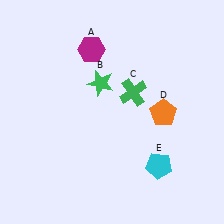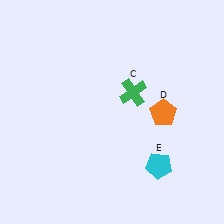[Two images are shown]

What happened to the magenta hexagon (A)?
The magenta hexagon (A) was removed in Image 2. It was in the top-left area of Image 1.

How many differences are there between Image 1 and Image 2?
There are 2 differences between the two images.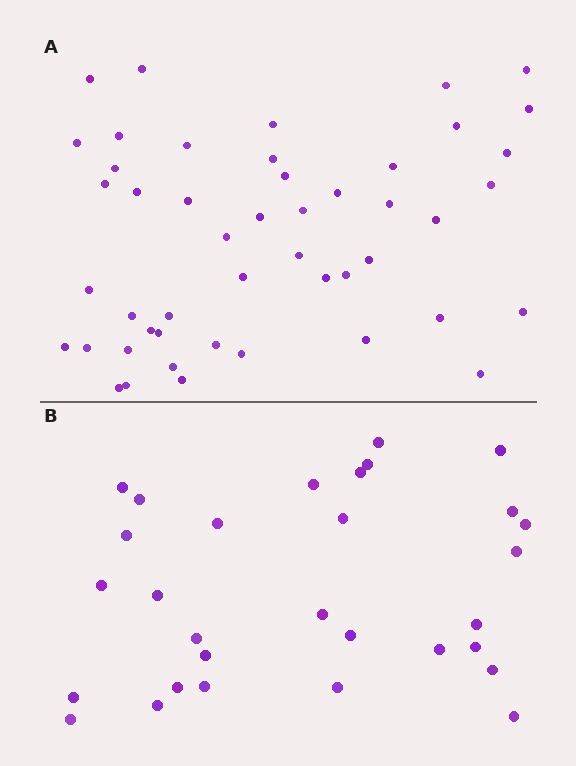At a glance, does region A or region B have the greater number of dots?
Region A (the top region) has more dots.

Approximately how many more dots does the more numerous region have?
Region A has approximately 20 more dots than region B.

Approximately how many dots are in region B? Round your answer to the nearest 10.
About 30 dots.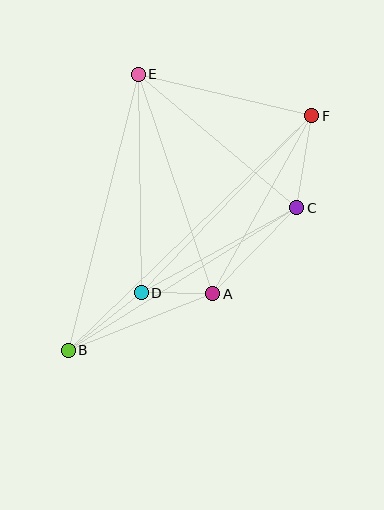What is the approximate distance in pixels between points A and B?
The distance between A and B is approximately 155 pixels.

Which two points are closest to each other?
Points A and D are closest to each other.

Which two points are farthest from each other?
Points B and F are farthest from each other.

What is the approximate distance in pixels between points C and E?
The distance between C and E is approximately 207 pixels.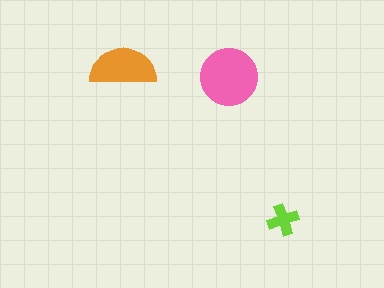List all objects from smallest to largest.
The lime cross, the orange semicircle, the pink circle.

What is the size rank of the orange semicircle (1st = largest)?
2nd.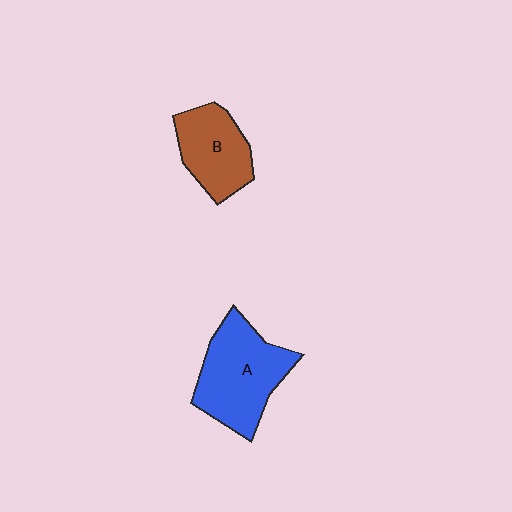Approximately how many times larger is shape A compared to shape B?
Approximately 1.4 times.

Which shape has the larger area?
Shape A (blue).